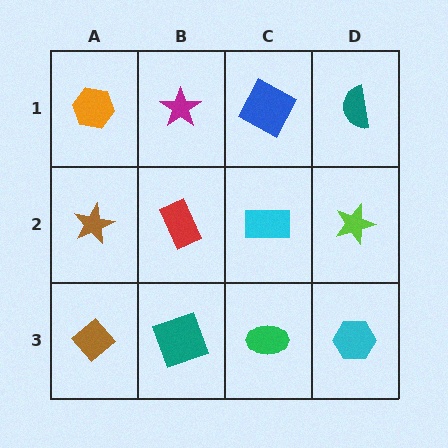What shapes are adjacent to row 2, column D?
A teal semicircle (row 1, column D), a cyan hexagon (row 3, column D), a cyan rectangle (row 2, column C).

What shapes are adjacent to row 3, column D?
A lime star (row 2, column D), a green ellipse (row 3, column C).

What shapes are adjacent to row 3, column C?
A cyan rectangle (row 2, column C), a teal square (row 3, column B), a cyan hexagon (row 3, column D).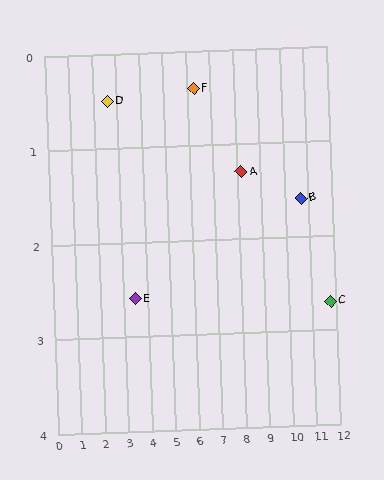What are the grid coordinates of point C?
Point C is at approximately (11.8, 2.7).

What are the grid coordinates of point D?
Point D is at approximately (2.6, 0.5).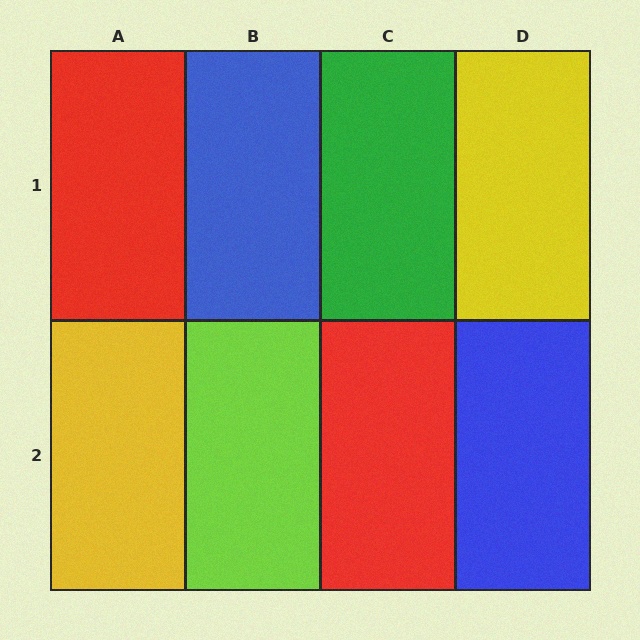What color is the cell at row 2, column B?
Lime.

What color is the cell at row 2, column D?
Blue.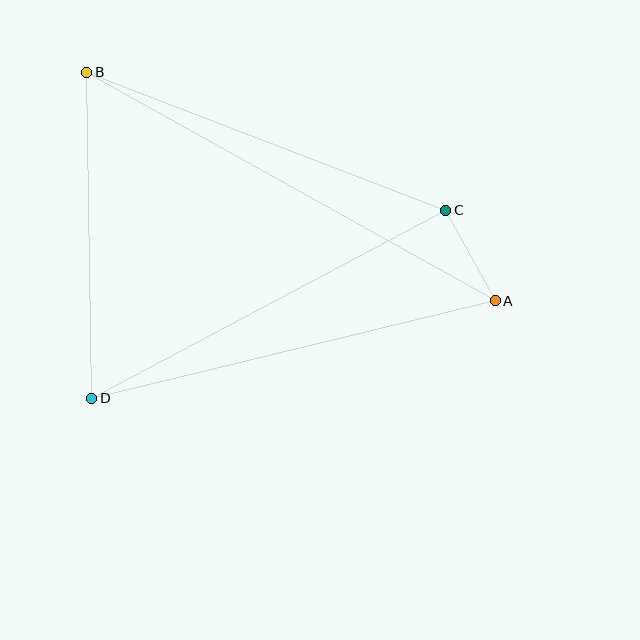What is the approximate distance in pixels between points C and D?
The distance between C and D is approximately 401 pixels.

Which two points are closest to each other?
Points A and C are closest to each other.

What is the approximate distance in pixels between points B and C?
The distance between B and C is approximately 385 pixels.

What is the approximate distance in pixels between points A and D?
The distance between A and D is approximately 415 pixels.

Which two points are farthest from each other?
Points A and B are farthest from each other.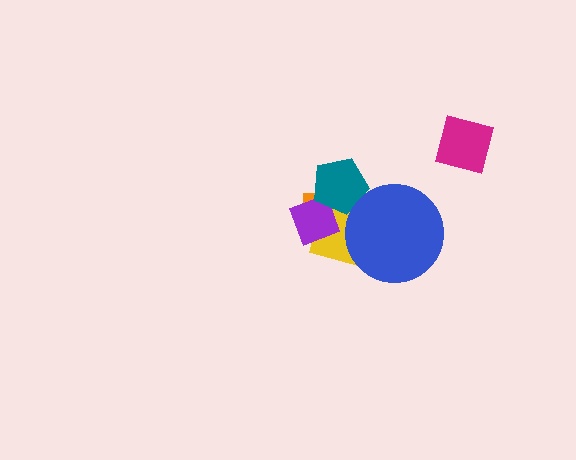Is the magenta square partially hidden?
No, no other shape covers it.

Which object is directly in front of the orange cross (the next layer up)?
The yellow diamond is directly in front of the orange cross.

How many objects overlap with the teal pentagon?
3 objects overlap with the teal pentagon.